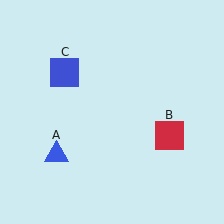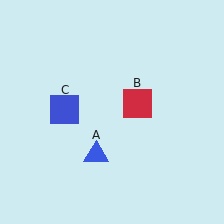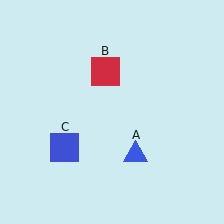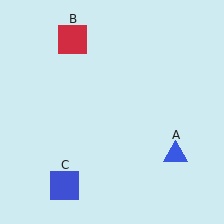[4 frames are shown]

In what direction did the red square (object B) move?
The red square (object B) moved up and to the left.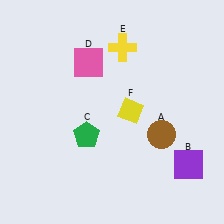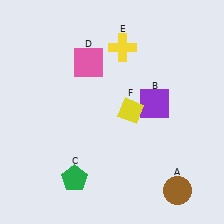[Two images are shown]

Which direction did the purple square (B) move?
The purple square (B) moved up.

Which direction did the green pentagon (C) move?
The green pentagon (C) moved down.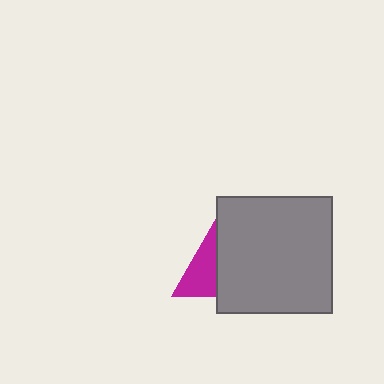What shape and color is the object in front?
The object in front is a gray rectangle.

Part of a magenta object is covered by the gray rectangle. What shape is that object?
It is a triangle.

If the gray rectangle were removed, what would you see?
You would see the complete magenta triangle.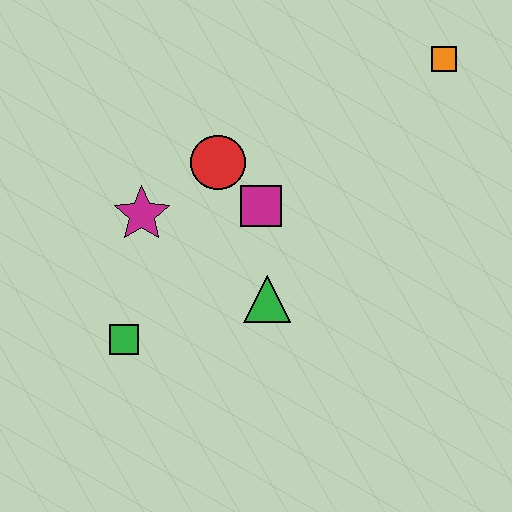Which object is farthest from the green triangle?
The orange square is farthest from the green triangle.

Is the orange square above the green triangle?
Yes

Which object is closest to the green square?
The magenta star is closest to the green square.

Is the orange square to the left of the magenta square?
No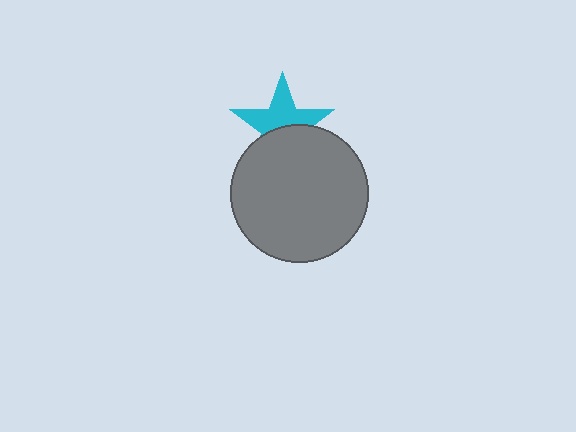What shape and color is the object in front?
The object in front is a gray circle.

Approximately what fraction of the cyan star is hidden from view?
Roughly 45% of the cyan star is hidden behind the gray circle.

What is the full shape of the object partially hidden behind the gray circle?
The partially hidden object is a cyan star.